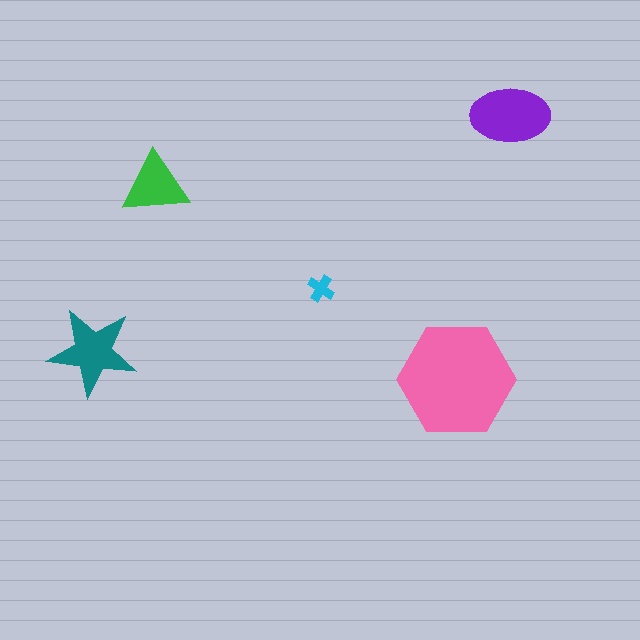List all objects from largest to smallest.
The pink hexagon, the purple ellipse, the teal star, the green triangle, the cyan cross.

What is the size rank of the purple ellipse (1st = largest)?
2nd.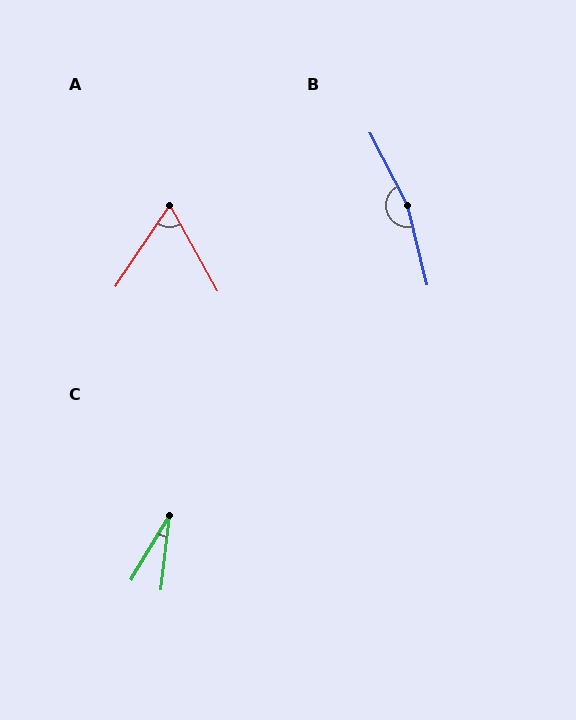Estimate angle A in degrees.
Approximately 63 degrees.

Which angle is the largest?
B, at approximately 167 degrees.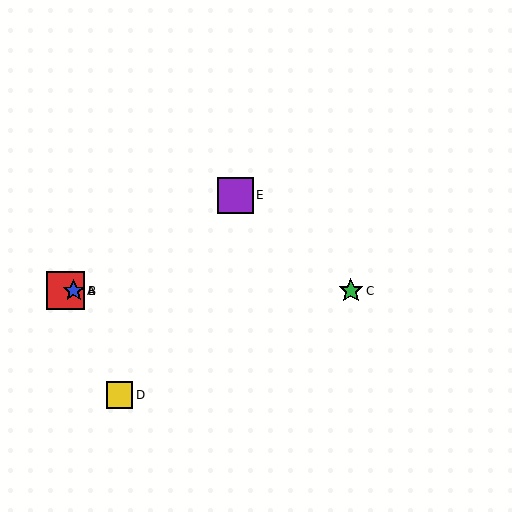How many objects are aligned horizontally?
3 objects (A, B, C) are aligned horizontally.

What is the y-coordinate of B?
Object B is at y≈291.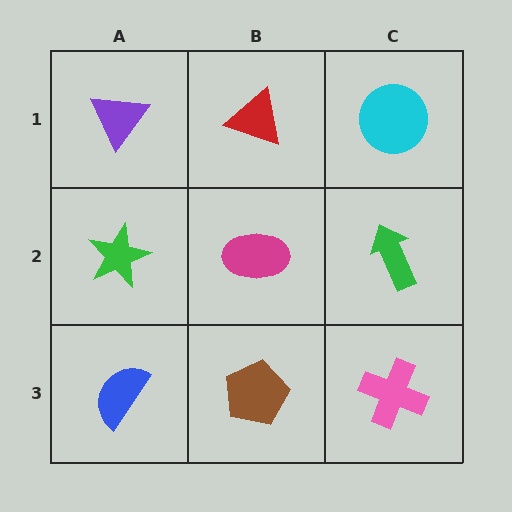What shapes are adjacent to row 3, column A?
A green star (row 2, column A), a brown pentagon (row 3, column B).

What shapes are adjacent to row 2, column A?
A purple triangle (row 1, column A), a blue semicircle (row 3, column A), a magenta ellipse (row 2, column B).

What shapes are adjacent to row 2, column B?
A red triangle (row 1, column B), a brown pentagon (row 3, column B), a green star (row 2, column A), a green arrow (row 2, column C).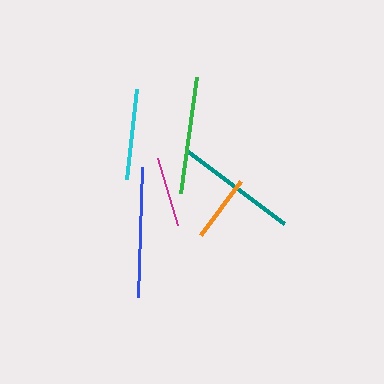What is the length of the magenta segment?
The magenta segment is approximately 70 pixels long.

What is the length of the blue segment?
The blue segment is approximately 130 pixels long.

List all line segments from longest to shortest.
From longest to shortest: blue, teal, green, cyan, magenta, orange.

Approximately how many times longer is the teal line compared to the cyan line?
The teal line is approximately 1.3 times the length of the cyan line.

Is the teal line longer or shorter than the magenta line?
The teal line is longer than the magenta line.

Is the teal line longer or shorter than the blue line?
The blue line is longer than the teal line.